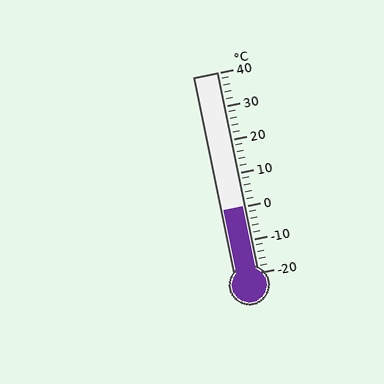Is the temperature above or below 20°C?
The temperature is below 20°C.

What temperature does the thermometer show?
The thermometer shows approximately 0°C.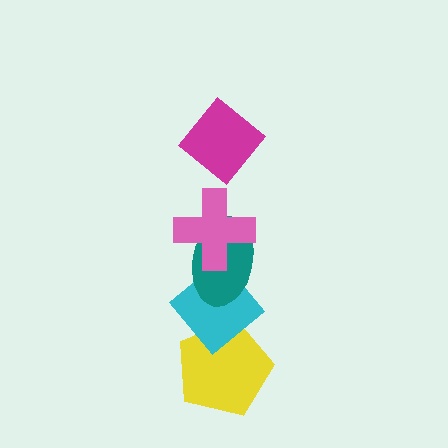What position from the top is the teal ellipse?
The teal ellipse is 3rd from the top.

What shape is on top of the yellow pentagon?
The cyan diamond is on top of the yellow pentagon.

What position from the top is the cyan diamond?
The cyan diamond is 4th from the top.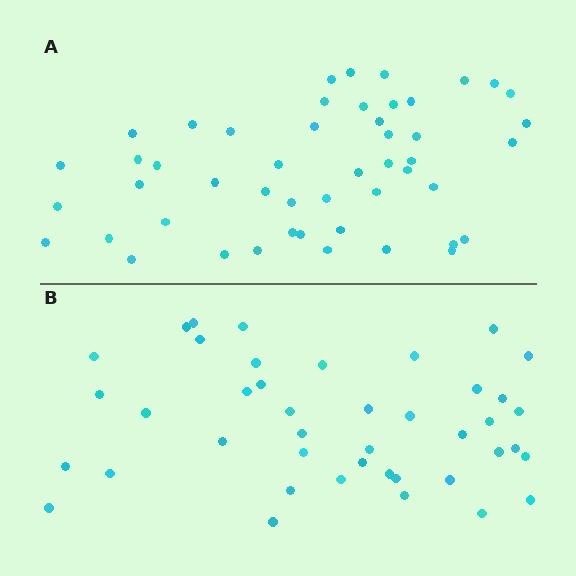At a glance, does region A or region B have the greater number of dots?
Region A (the top region) has more dots.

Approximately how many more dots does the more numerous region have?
Region A has roughly 8 or so more dots than region B.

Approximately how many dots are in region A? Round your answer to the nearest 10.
About 50 dots. (The exact count is 49, which rounds to 50.)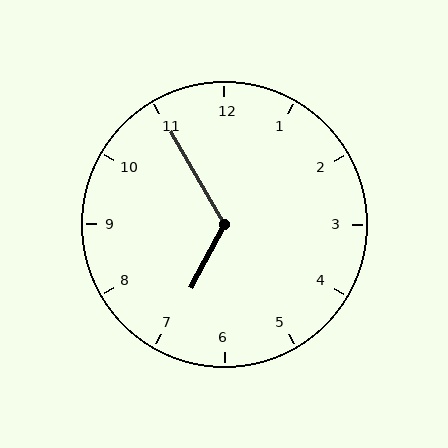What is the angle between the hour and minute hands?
Approximately 122 degrees.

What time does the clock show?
6:55.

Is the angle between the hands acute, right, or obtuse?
It is obtuse.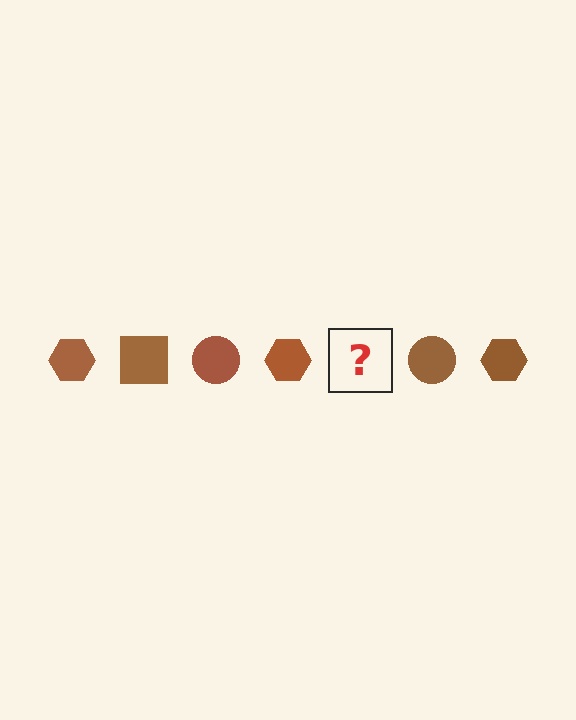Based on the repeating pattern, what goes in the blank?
The blank should be a brown square.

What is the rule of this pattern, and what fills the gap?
The rule is that the pattern cycles through hexagon, square, circle shapes in brown. The gap should be filled with a brown square.